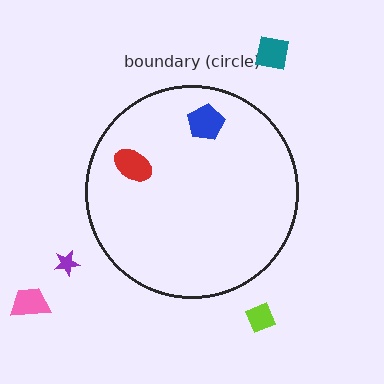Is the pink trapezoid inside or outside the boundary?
Outside.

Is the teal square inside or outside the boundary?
Outside.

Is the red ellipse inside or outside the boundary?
Inside.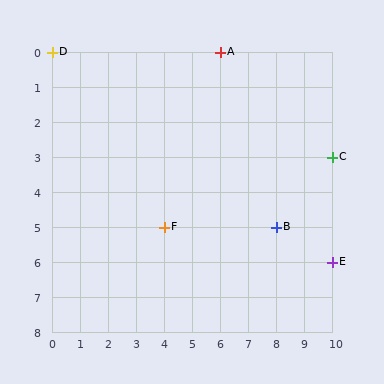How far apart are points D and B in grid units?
Points D and B are 8 columns and 5 rows apart (about 9.4 grid units diagonally).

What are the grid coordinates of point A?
Point A is at grid coordinates (6, 0).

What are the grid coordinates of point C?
Point C is at grid coordinates (10, 3).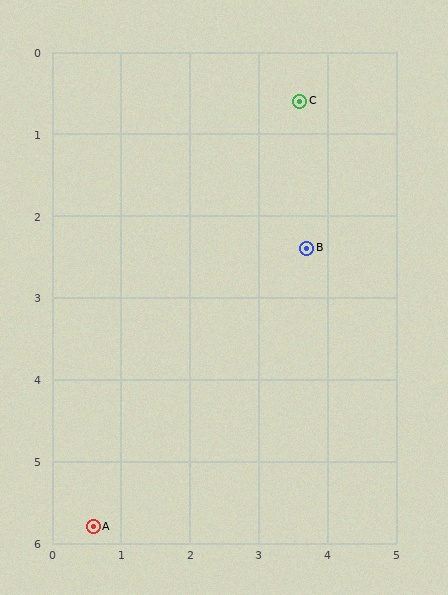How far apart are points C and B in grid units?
Points C and B are about 1.8 grid units apart.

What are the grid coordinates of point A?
Point A is at approximately (0.6, 5.8).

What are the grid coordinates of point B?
Point B is at approximately (3.7, 2.4).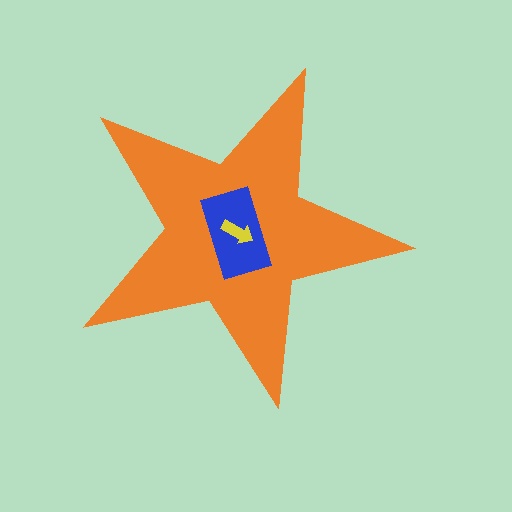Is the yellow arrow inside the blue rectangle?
Yes.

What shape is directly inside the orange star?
The blue rectangle.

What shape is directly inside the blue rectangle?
The yellow arrow.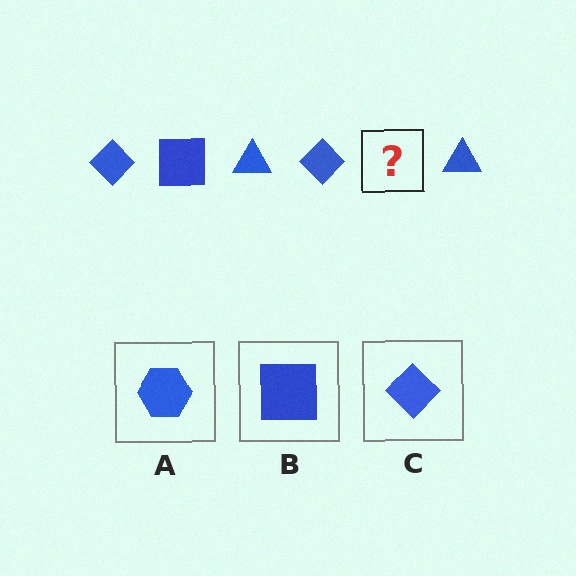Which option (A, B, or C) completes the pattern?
B.